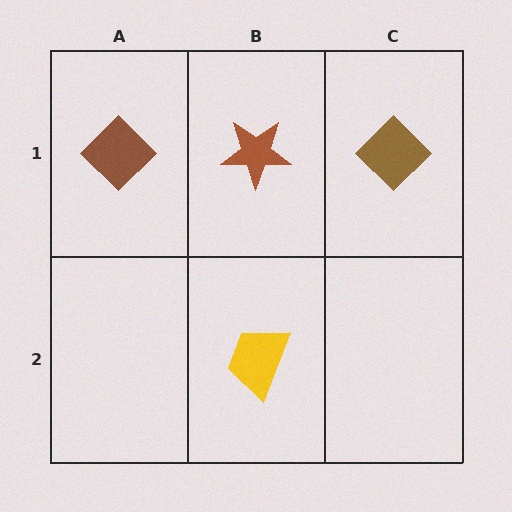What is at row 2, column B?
A yellow trapezoid.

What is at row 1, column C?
A brown diamond.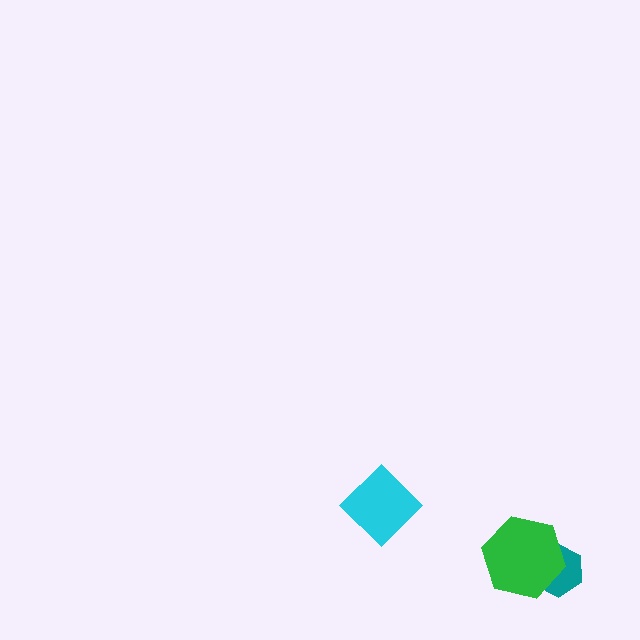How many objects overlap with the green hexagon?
1 object overlaps with the green hexagon.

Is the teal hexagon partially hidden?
Yes, it is partially covered by another shape.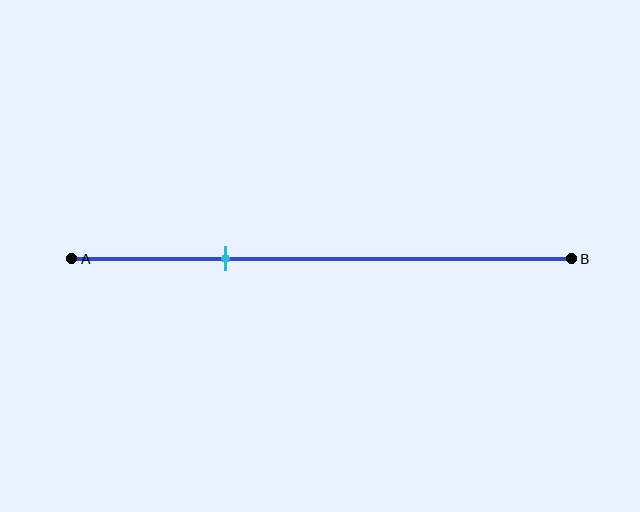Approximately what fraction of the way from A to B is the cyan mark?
The cyan mark is approximately 30% of the way from A to B.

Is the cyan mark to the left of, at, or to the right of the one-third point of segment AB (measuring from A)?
The cyan mark is approximately at the one-third point of segment AB.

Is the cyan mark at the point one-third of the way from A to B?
Yes, the mark is approximately at the one-third point.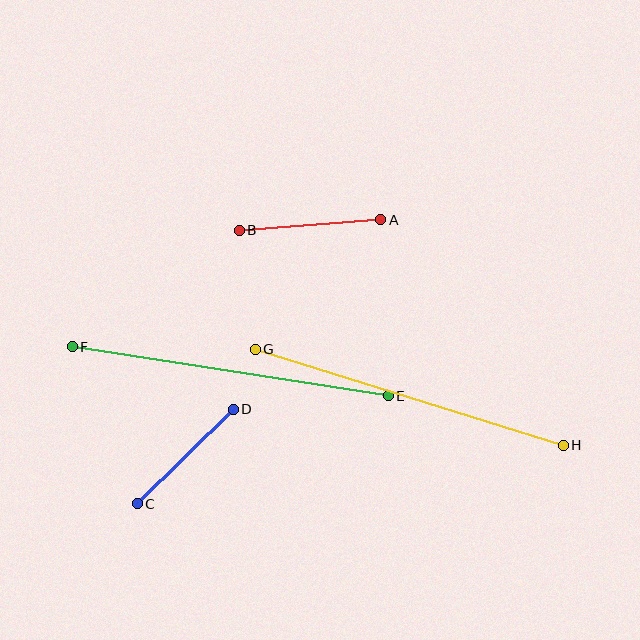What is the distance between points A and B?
The distance is approximately 142 pixels.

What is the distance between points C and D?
The distance is approximately 135 pixels.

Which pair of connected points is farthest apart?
Points G and H are farthest apart.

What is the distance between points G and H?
The distance is approximately 323 pixels.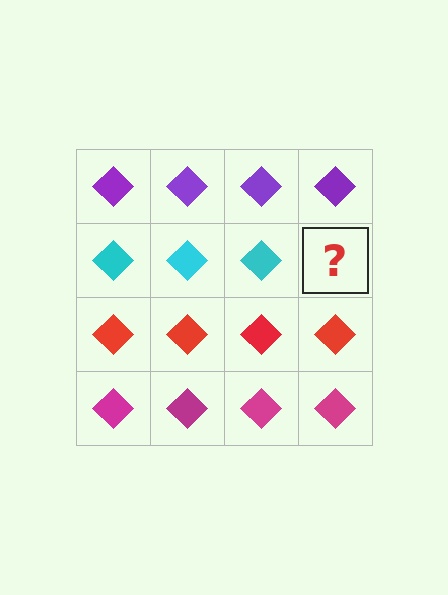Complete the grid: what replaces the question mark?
The question mark should be replaced with a cyan diamond.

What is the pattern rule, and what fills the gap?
The rule is that each row has a consistent color. The gap should be filled with a cyan diamond.